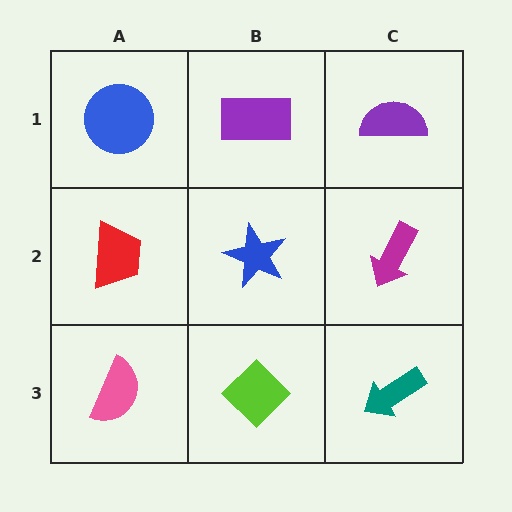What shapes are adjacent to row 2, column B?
A purple rectangle (row 1, column B), a lime diamond (row 3, column B), a red trapezoid (row 2, column A), a magenta arrow (row 2, column C).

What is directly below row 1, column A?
A red trapezoid.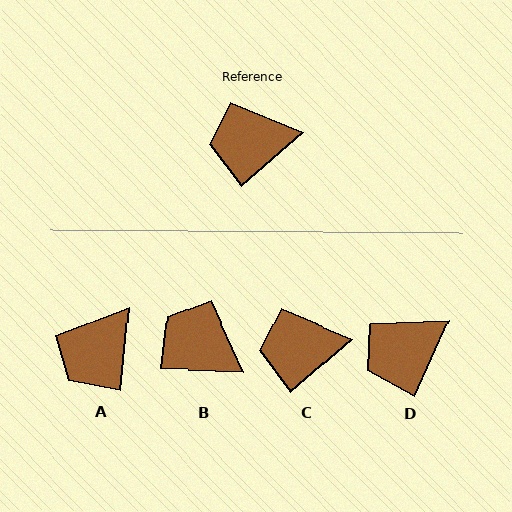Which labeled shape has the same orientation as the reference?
C.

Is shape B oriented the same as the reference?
No, it is off by about 43 degrees.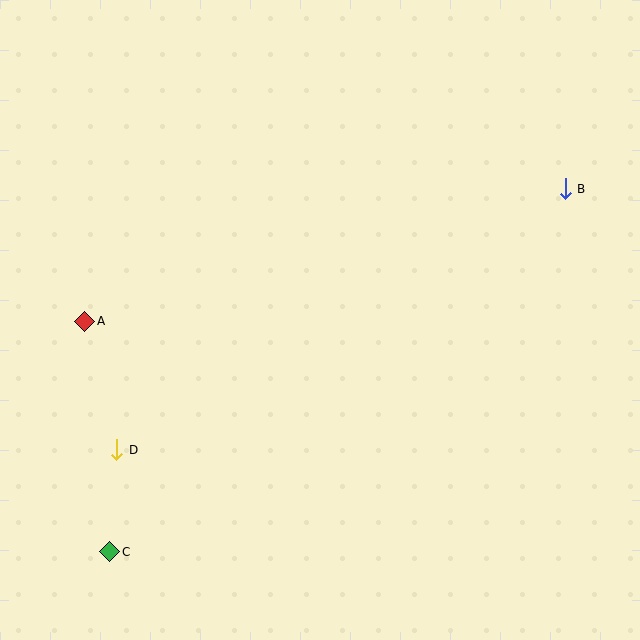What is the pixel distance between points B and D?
The distance between B and D is 519 pixels.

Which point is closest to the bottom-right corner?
Point B is closest to the bottom-right corner.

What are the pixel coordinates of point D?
Point D is at (117, 450).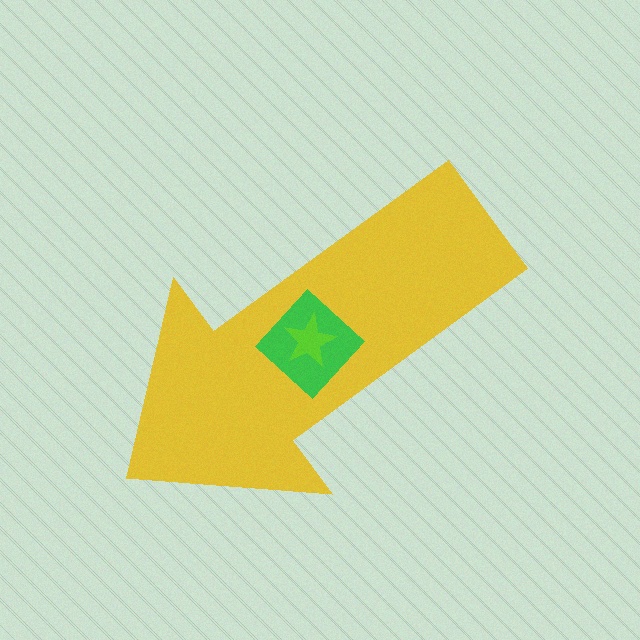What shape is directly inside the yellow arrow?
The green diamond.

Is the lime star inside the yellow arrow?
Yes.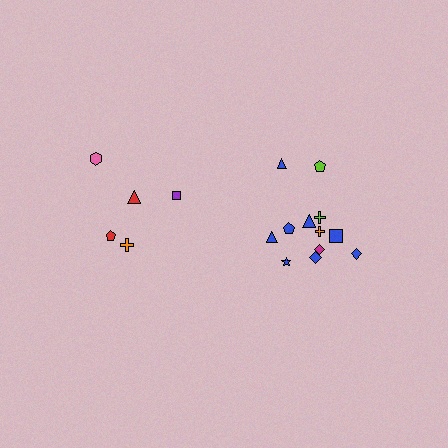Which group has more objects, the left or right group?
The right group.